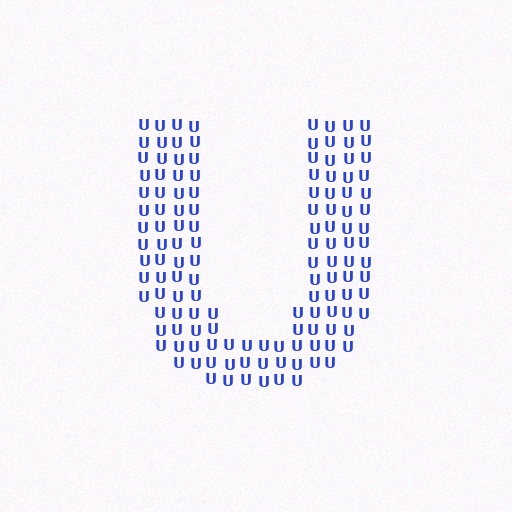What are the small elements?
The small elements are letter U's.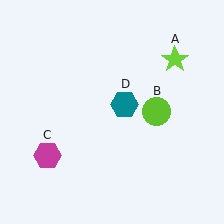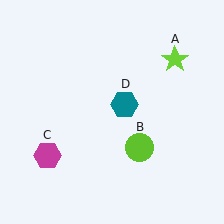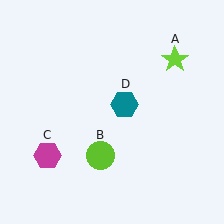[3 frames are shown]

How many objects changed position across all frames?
1 object changed position: lime circle (object B).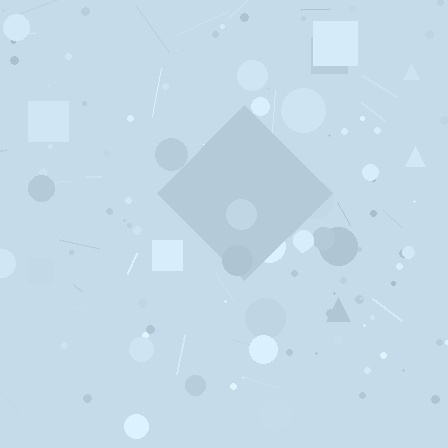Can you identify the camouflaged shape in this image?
The camouflaged shape is a diamond.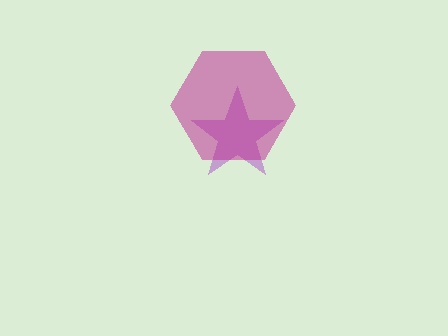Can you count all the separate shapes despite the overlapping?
Yes, there are 2 separate shapes.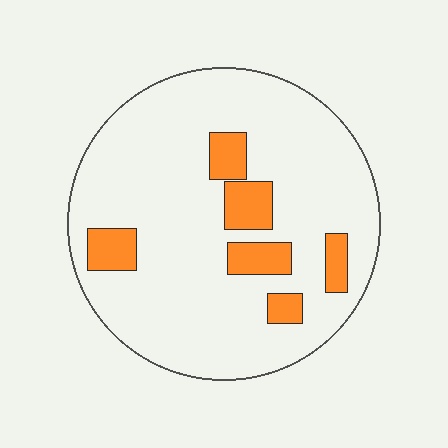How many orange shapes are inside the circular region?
6.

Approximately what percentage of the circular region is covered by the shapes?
Approximately 15%.